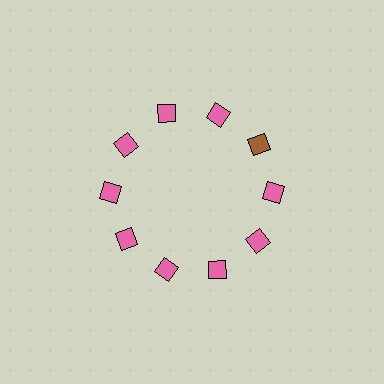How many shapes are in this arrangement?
There are 10 shapes arranged in a ring pattern.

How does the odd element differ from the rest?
It has a different color: brown instead of pink.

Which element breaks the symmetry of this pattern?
The brown diamond at roughly the 2 o'clock position breaks the symmetry. All other shapes are pink diamonds.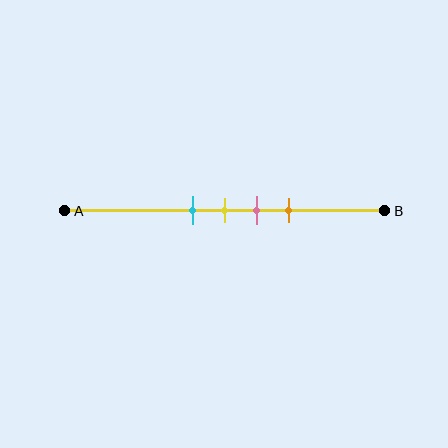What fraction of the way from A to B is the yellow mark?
The yellow mark is approximately 50% (0.5) of the way from A to B.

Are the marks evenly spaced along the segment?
Yes, the marks are approximately evenly spaced.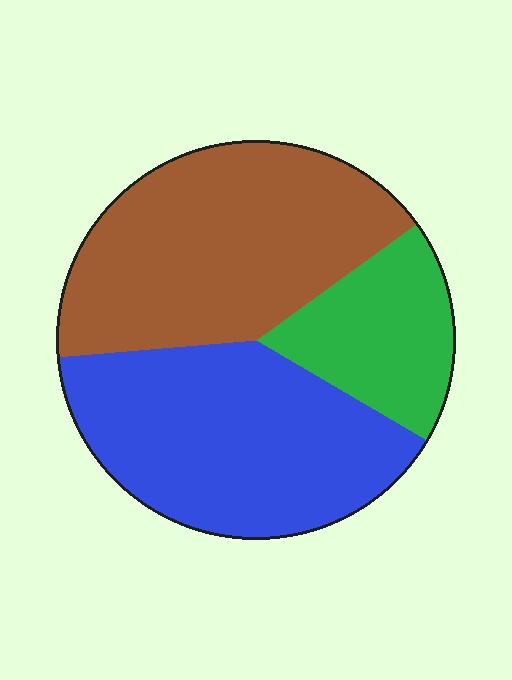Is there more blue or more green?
Blue.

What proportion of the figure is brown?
Brown covers about 40% of the figure.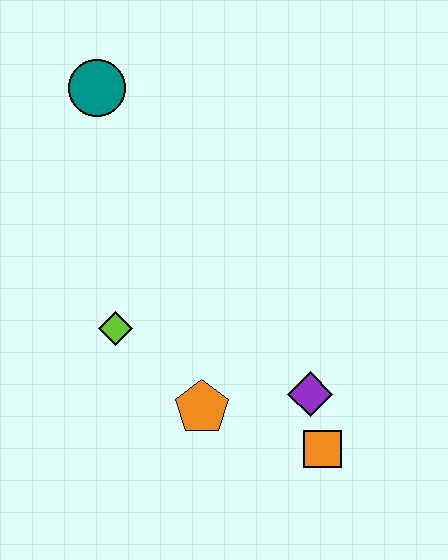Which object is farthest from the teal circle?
The orange square is farthest from the teal circle.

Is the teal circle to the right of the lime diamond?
No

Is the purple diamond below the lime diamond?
Yes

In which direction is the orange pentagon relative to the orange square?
The orange pentagon is to the left of the orange square.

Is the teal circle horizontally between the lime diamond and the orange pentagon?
No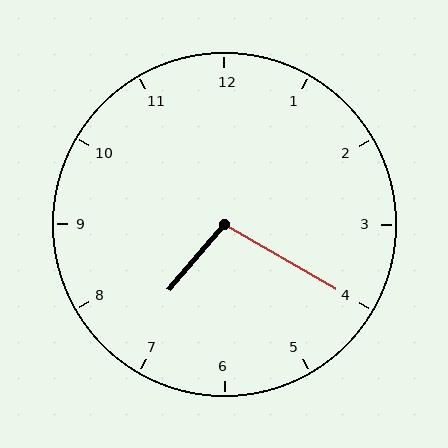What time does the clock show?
7:20.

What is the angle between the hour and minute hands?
Approximately 100 degrees.